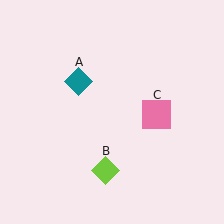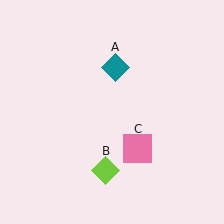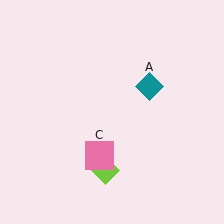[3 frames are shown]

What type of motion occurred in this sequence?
The teal diamond (object A), pink square (object C) rotated clockwise around the center of the scene.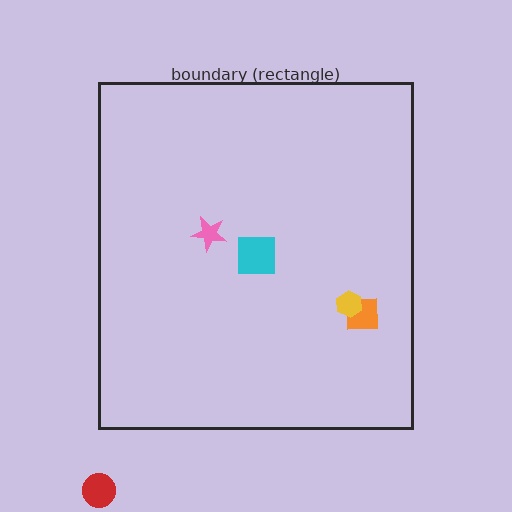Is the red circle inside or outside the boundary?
Outside.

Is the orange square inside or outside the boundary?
Inside.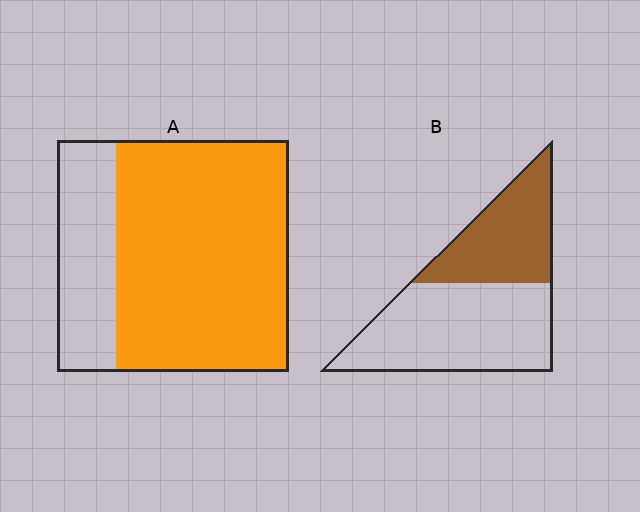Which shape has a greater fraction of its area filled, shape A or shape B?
Shape A.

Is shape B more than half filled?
No.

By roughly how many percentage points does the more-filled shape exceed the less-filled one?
By roughly 35 percentage points (A over B).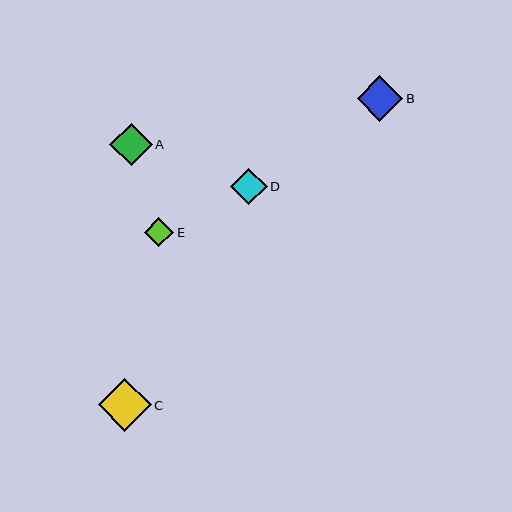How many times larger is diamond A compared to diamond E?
Diamond A is approximately 1.4 times the size of diamond E.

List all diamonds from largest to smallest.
From largest to smallest: C, B, A, D, E.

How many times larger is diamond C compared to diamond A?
Diamond C is approximately 1.2 times the size of diamond A.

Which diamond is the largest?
Diamond C is the largest with a size of approximately 52 pixels.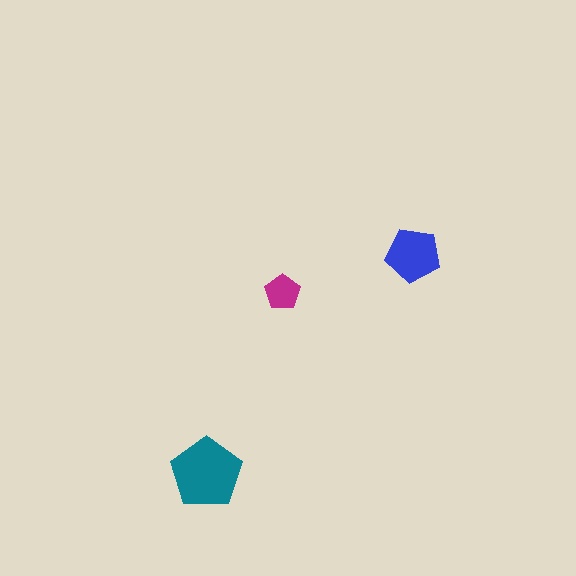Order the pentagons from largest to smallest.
the teal one, the blue one, the magenta one.